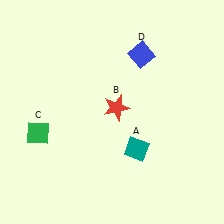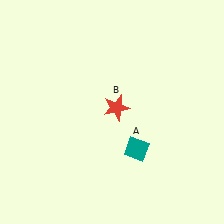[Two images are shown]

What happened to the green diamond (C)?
The green diamond (C) was removed in Image 2. It was in the bottom-left area of Image 1.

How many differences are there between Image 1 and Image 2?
There are 2 differences between the two images.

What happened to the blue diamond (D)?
The blue diamond (D) was removed in Image 2. It was in the top-right area of Image 1.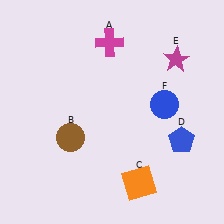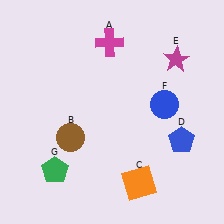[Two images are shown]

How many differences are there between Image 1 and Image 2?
There is 1 difference between the two images.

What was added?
A green pentagon (G) was added in Image 2.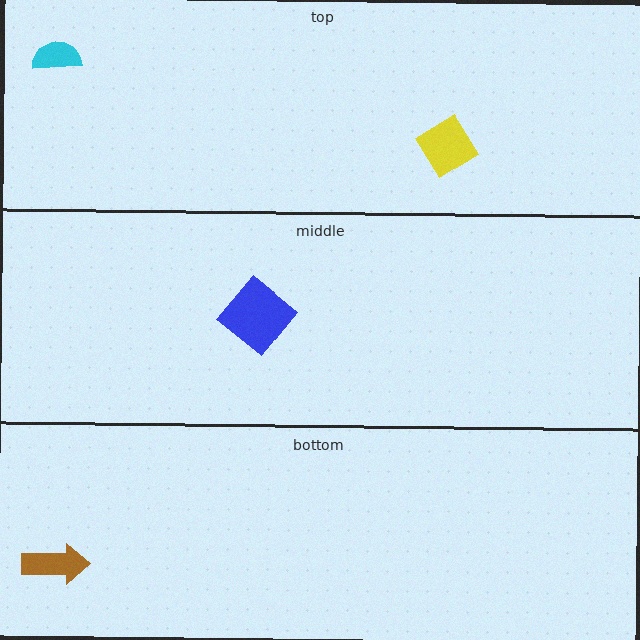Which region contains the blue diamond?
The middle region.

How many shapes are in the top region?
2.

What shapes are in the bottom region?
The brown arrow.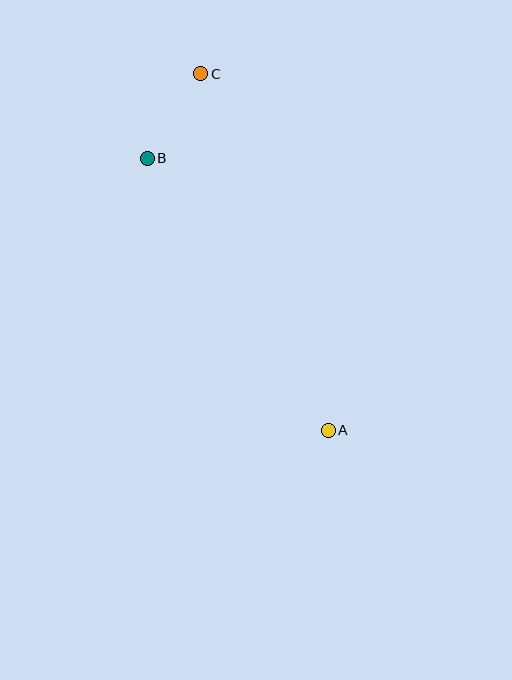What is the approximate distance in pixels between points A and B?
The distance between A and B is approximately 327 pixels.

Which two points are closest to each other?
Points B and C are closest to each other.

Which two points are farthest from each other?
Points A and C are farthest from each other.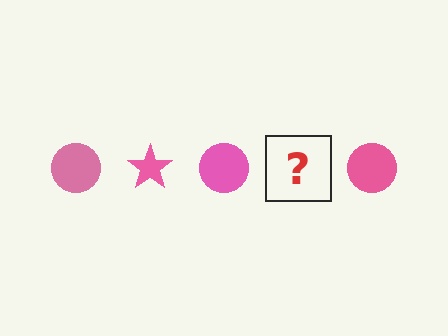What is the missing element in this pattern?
The missing element is a pink star.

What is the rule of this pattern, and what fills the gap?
The rule is that the pattern cycles through circle, star shapes in pink. The gap should be filled with a pink star.